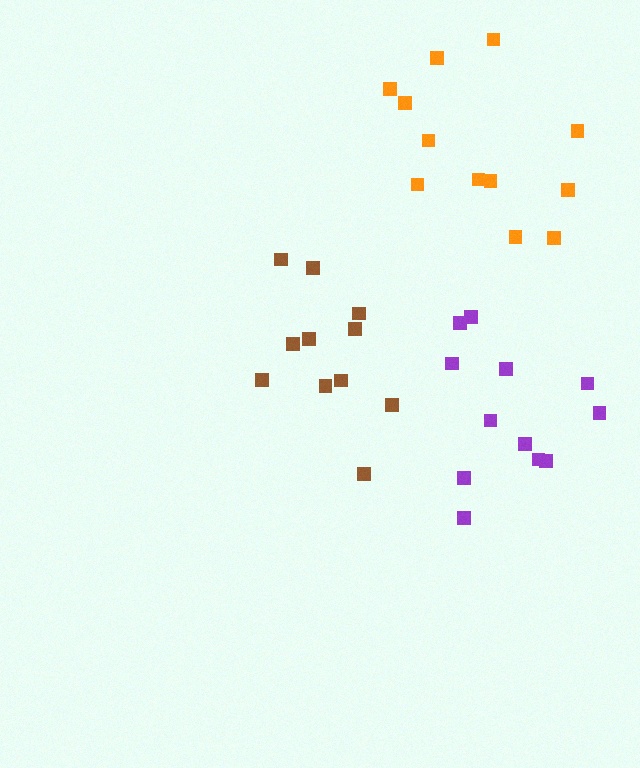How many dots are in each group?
Group 1: 11 dots, Group 2: 12 dots, Group 3: 12 dots (35 total).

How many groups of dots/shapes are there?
There are 3 groups.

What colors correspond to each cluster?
The clusters are colored: brown, purple, orange.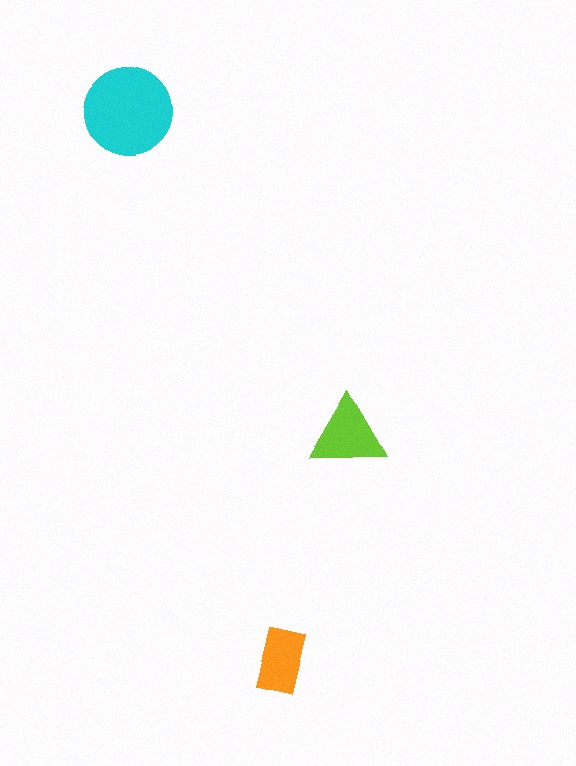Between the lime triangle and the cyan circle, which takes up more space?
The cyan circle.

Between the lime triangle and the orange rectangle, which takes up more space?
The lime triangle.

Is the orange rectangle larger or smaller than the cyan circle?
Smaller.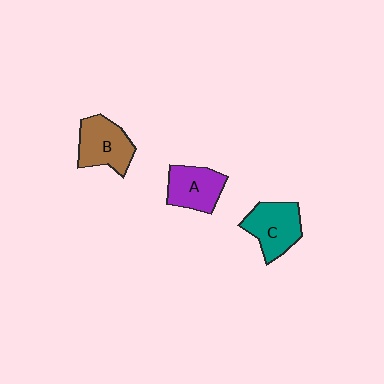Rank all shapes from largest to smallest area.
From largest to smallest: C (teal), B (brown), A (purple).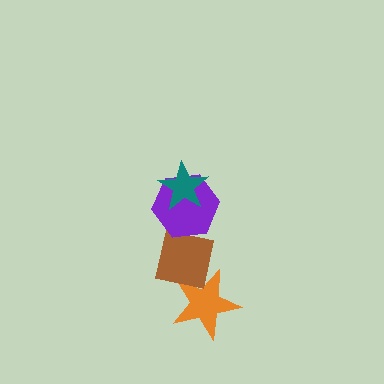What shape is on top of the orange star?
The brown square is on top of the orange star.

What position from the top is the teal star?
The teal star is 1st from the top.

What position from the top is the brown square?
The brown square is 3rd from the top.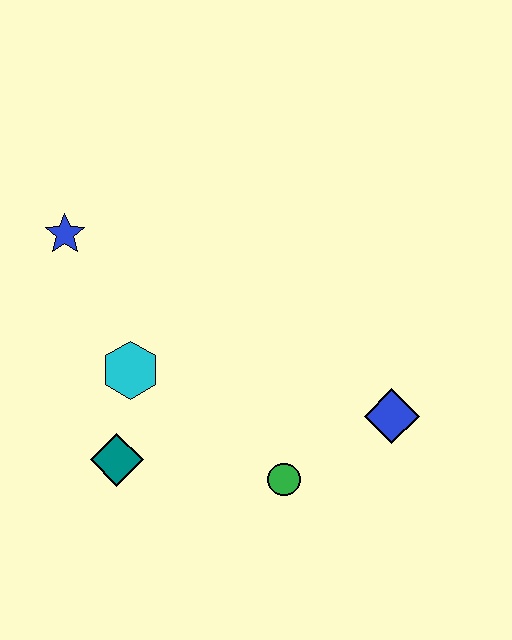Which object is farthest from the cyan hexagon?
The blue diamond is farthest from the cyan hexagon.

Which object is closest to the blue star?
The cyan hexagon is closest to the blue star.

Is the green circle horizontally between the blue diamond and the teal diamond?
Yes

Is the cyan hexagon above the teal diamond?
Yes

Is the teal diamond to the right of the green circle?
No